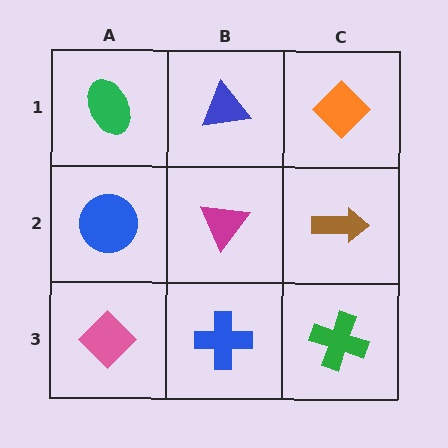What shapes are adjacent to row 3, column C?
A brown arrow (row 2, column C), a blue cross (row 3, column B).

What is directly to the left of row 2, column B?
A blue circle.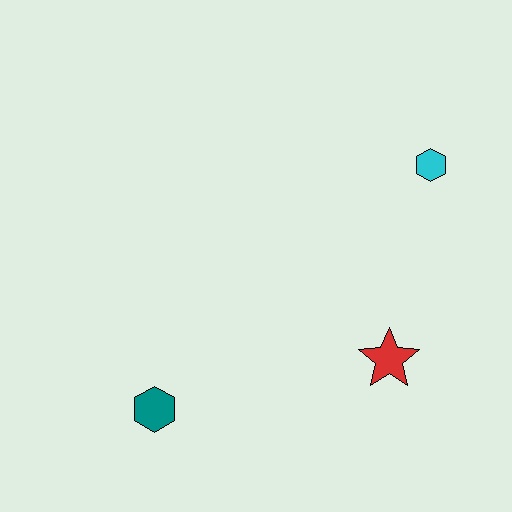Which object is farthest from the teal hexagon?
The cyan hexagon is farthest from the teal hexagon.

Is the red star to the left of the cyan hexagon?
Yes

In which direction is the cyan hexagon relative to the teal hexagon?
The cyan hexagon is to the right of the teal hexagon.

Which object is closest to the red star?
The cyan hexagon is closest to the red star.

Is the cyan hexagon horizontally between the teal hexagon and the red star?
No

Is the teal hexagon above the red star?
No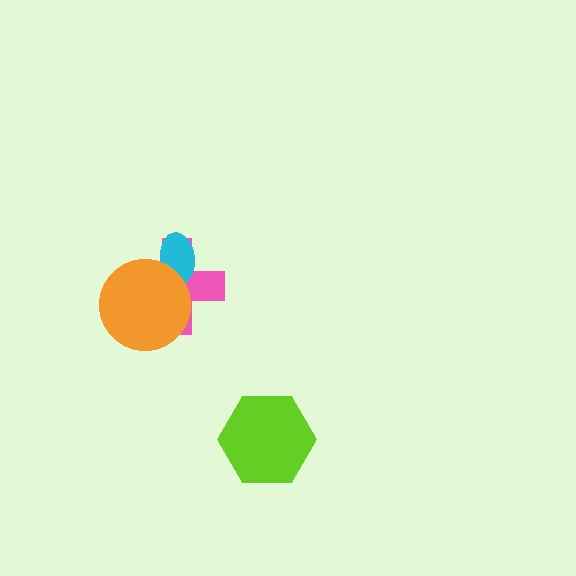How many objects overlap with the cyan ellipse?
2 objects overlap with the cyan ellipse.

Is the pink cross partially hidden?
Yes, it is partially covered by another shape.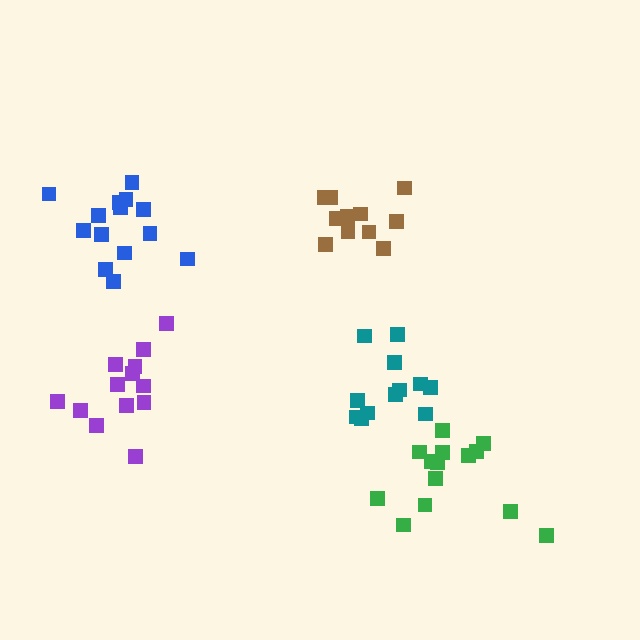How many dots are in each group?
Group 1: 12 dots, Group 2: 14 dots, Group 3: 13 dots, Group 4: 11 dots, Group 5: 14 dots (64 total).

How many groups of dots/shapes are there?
There are 5 groups.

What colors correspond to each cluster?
The clusters are colored: teal, blue, purple, brown, green.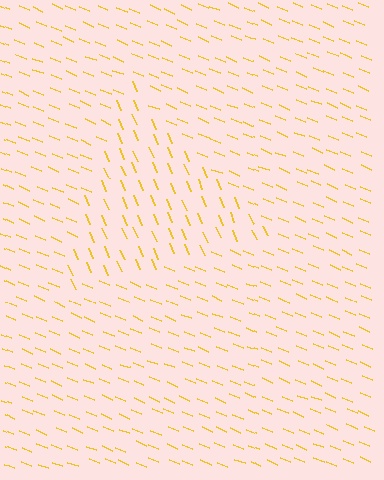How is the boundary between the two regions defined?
The boundary is defined purely by a change in line orientation (approximately 45 degrees difference). All lines are the same color and thickness.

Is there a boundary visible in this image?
Yes, there is a texture boundary formed by a change in line orientation.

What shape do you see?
I see a triangle.